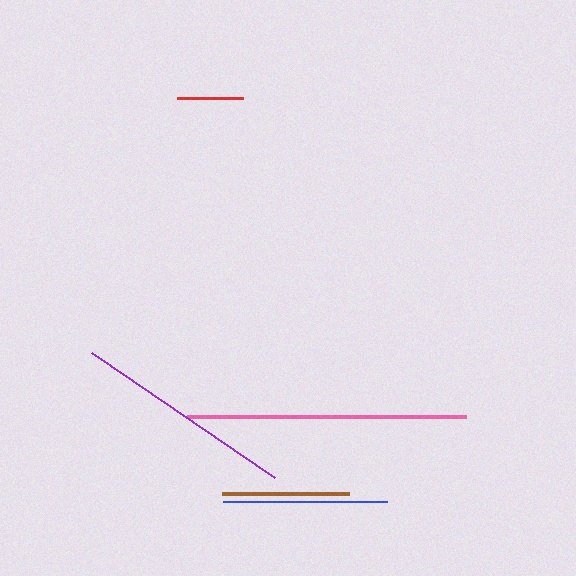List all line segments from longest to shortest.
From longest to shortest: pink, purple, blue, brown, red.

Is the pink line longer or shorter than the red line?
The pink line is longer than the red line.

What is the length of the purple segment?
The purple segment is approximately 221 pixels long.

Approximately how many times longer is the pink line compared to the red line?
The pink line is approximately 4.2 times the length of the red line.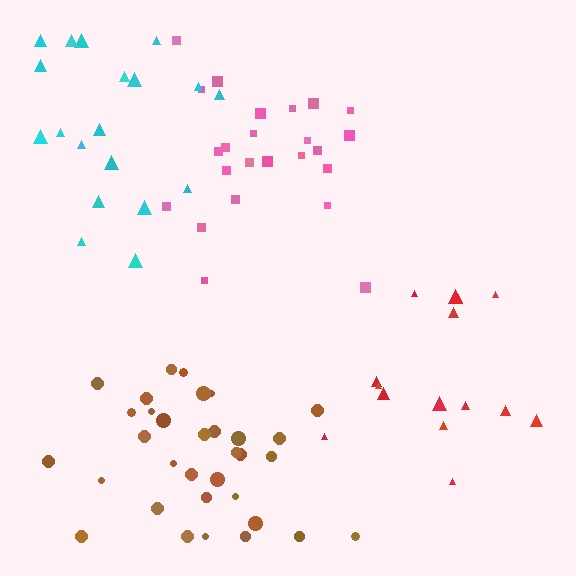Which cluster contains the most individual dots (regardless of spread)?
Brown (33).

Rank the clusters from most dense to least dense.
pink, brown, cyan, red.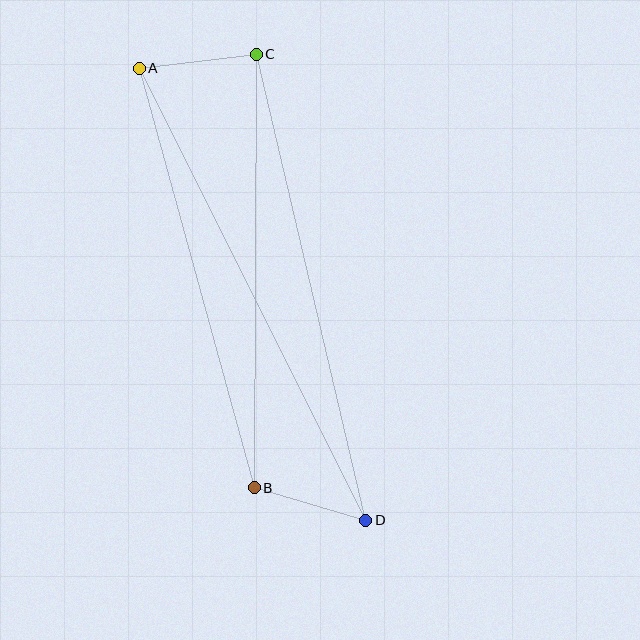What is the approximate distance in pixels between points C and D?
The distance between C and D is approximately 479 pixels.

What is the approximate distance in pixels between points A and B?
The distance between A and B is approximately 435 pixels.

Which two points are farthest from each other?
Points A and D are farthest from each other.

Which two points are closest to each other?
Points B and D are closest to each other.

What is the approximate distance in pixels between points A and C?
The distance between A and C is approximately 118 pixels.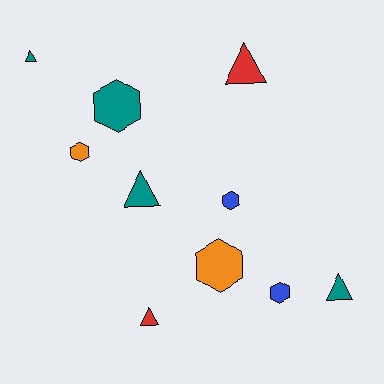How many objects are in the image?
There are 10 objects.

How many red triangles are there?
There are 2 red triangles.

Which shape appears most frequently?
Hexagon, with 5 objects.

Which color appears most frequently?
Teal, with 4 objects.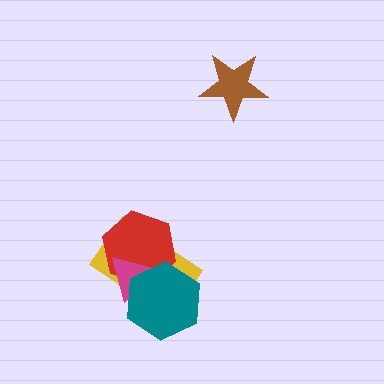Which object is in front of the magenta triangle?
The teal hexagon is in front of the magenta triangle.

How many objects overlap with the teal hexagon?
3 objects overlap with the teal hexagon.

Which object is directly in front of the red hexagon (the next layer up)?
The magenta triangle is directly in front of the red hexagon.